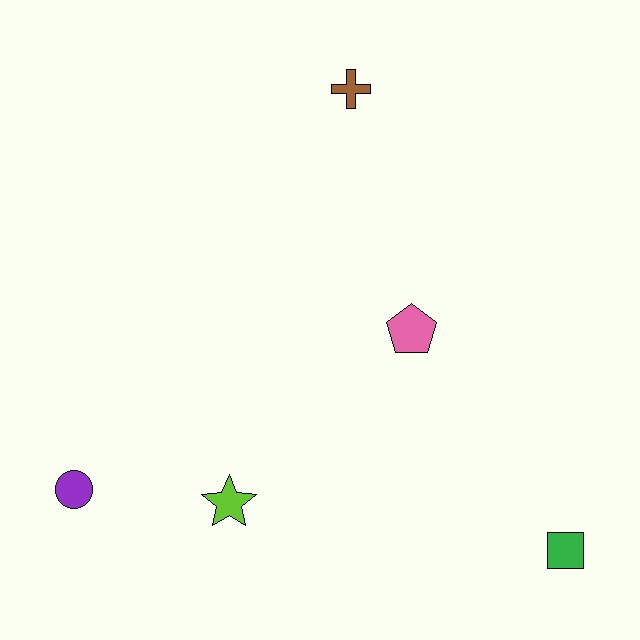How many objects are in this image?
There are 5 objects.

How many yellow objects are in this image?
There are no yellow objects.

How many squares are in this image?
There is 1 square.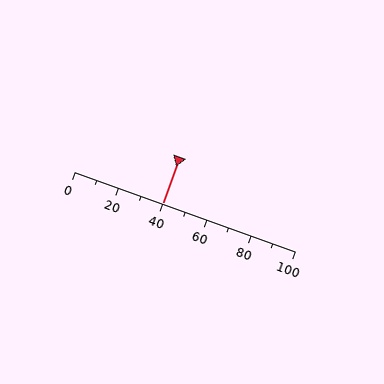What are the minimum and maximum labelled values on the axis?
The axis runs from 0 to 100.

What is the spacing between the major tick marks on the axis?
The major ticks are spaced 20 apart.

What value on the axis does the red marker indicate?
The marker indicates approximately 40.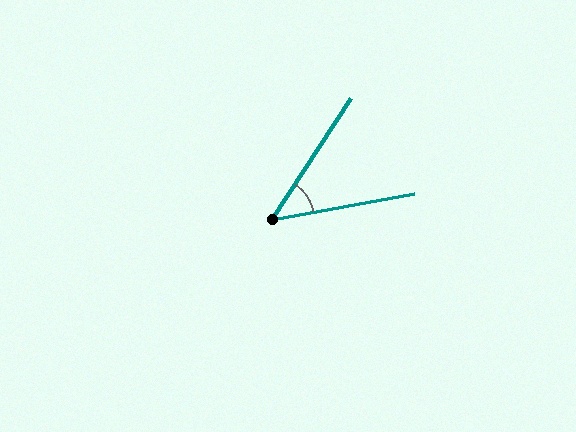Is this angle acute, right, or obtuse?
It is acute.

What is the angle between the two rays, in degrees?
Approximately 47 degrees.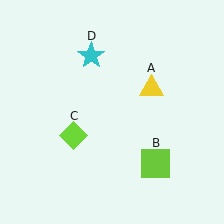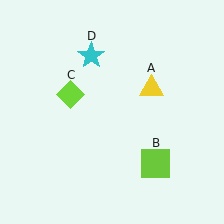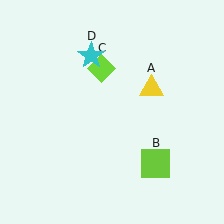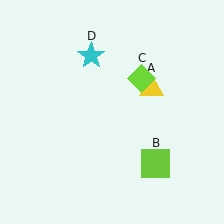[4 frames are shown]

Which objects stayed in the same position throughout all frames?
Yellow triangle (object A) and lime square (object B) and cyan star (object D) remained stationary.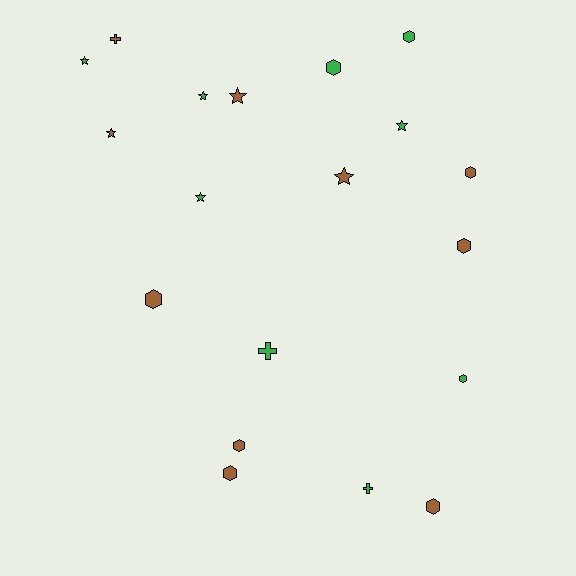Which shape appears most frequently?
Hexagon, with 9 objects.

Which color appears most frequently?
Brown, with 10 objects.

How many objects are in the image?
There are 19 objects.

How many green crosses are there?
There are 2 green crosses.